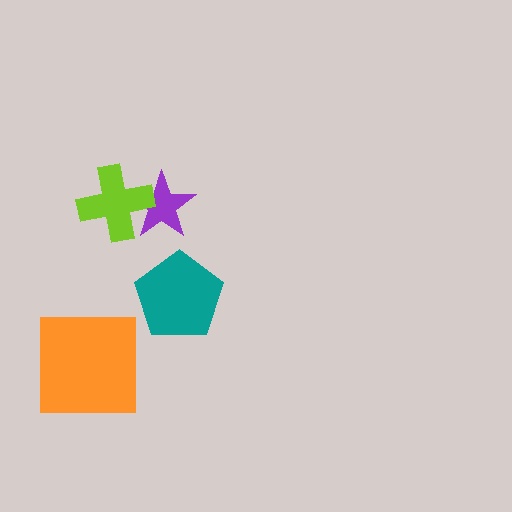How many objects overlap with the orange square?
0 objects overlap with the orange square.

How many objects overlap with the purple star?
1 object overlaps with the purple star.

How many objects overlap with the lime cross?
1 object overlaps with the lime cross.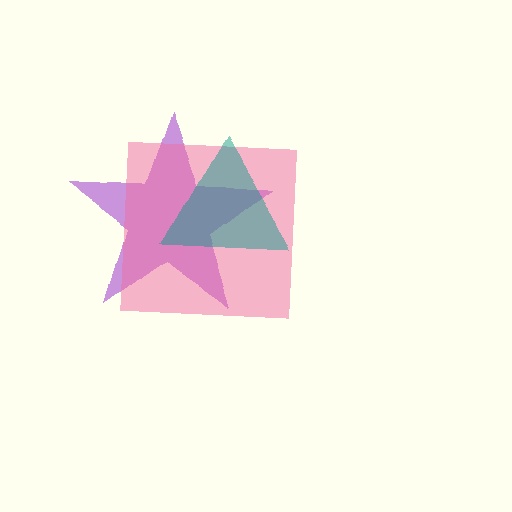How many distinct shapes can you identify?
There are 3 distinct shapes: a purple star, a pink square, a teal triangle.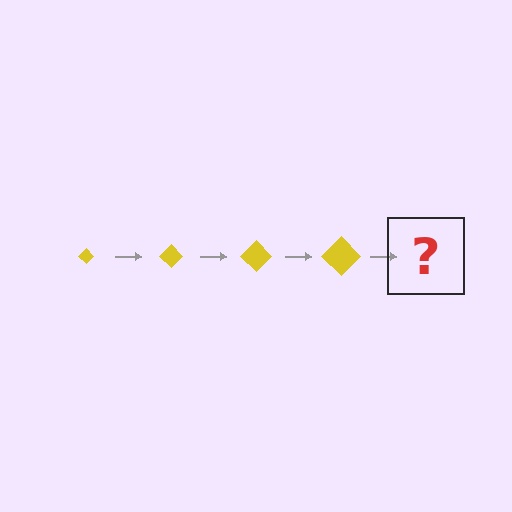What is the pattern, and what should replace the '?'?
The pattern is that the diamond gets progressively larger each step. The '?' should be a yellow diamond, larger than the previous one.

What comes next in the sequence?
The next element should be a yellow diamond, larger than the previous one.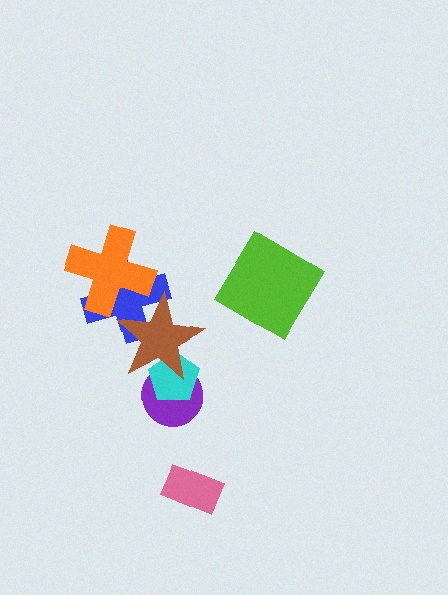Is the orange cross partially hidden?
No, no other shape covers it.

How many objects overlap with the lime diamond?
0 objects overlap with the lime diamond.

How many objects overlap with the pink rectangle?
0 objects overlap with the pink rectangle.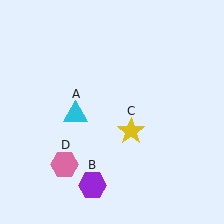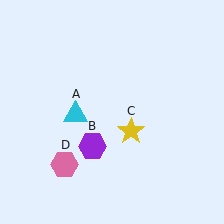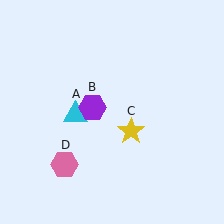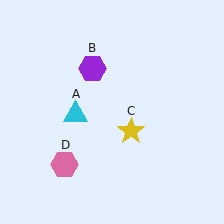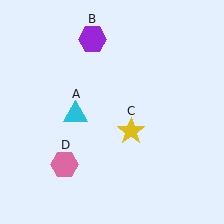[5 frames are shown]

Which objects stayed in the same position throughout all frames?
Cyan triangle (object A) and yellow star (object C) and pink hexagon (object D) remained stationary.